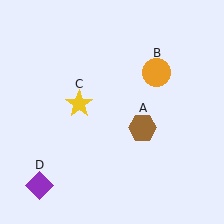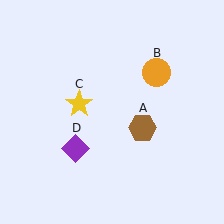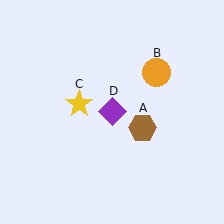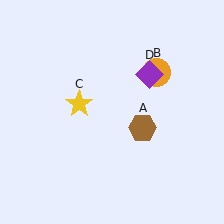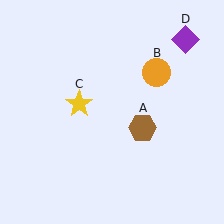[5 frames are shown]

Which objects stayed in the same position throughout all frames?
Brown hexagon (object A) and orange circle (object B) and yellow star (object C) remained stationary.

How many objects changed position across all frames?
1 object changed position: purple diamond (object D).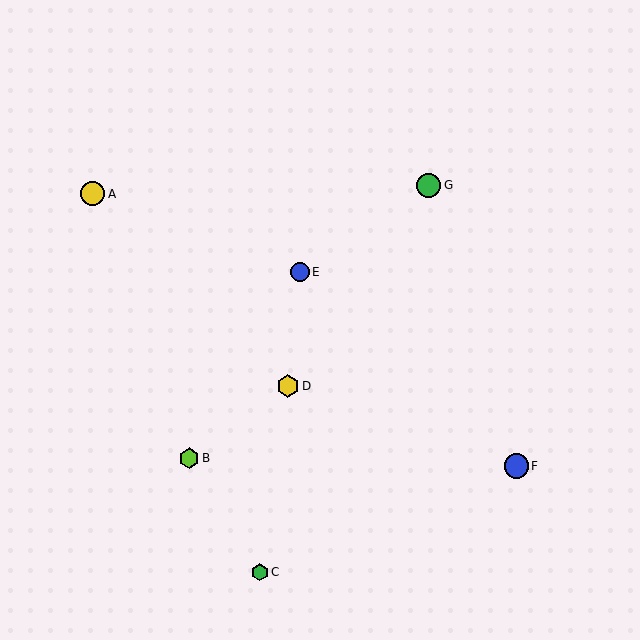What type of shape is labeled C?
Shape C is a green hexagon.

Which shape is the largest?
The yellow circle (labeled A) is the largest.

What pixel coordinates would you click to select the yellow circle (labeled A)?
Click at (93, 194) to select the yellow circle A.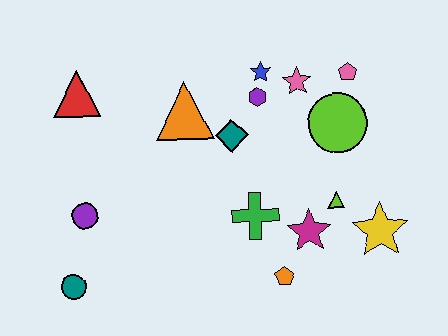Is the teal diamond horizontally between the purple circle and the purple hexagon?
Yes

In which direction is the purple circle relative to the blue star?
The purple circle is to the left of the blue star.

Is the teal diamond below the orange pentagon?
No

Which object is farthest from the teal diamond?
The teal circle is farthest from the teal diamond.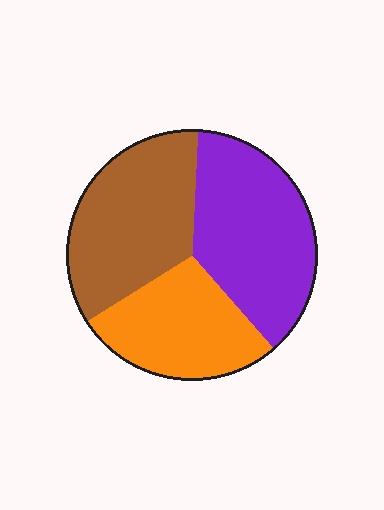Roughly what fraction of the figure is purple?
Purple takes up about three eighths (3/8) of the figure.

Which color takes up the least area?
Orange, at roughly 25%.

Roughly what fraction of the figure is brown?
Brown covers around 35% of the figure.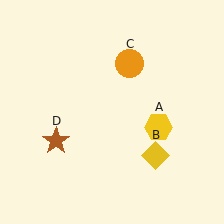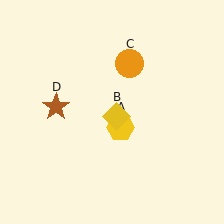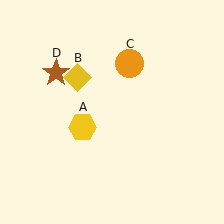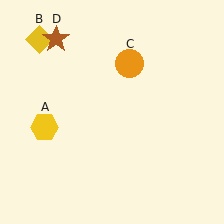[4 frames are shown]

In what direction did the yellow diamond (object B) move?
The yellow diamond (object B) moved up and to the left.